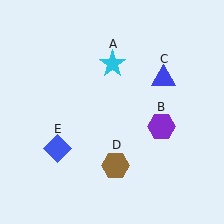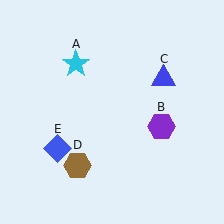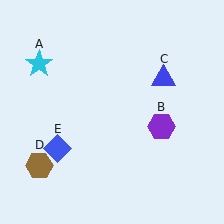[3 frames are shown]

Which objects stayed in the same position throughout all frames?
Purple hexagon (object B) and blue triangle (object C) and blue diamond (object E) remained stationary.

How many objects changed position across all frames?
2 objects changed position: cyan star (object A), brown hexagon (object D).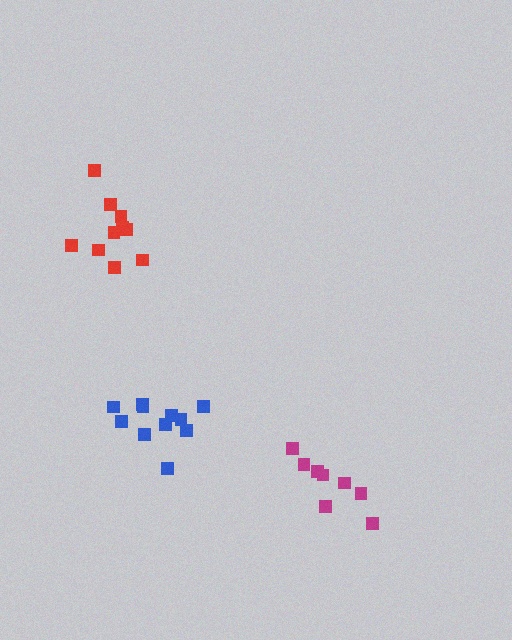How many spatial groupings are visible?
There are 3 spatial groupings.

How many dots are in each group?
Group 1: 11 dots, Group 2: 10 dots, Group 3: 8 dots (29 total).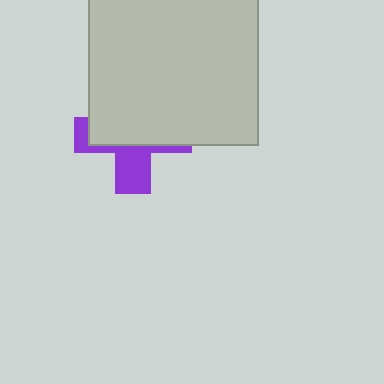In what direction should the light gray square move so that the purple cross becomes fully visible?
The light gray square should move up. That is the shortest direction to clear the overlap and leave the purple cross fully visible.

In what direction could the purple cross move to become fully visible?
The purple cross could move down. That would shift it out from behind the light gray square entirely.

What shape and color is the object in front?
The object in front is a light gray square.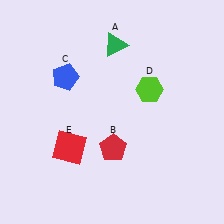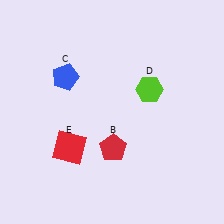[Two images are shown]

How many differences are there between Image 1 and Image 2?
There is 1 difference between the two images.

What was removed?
The green triangle (A) was removed in Image 2.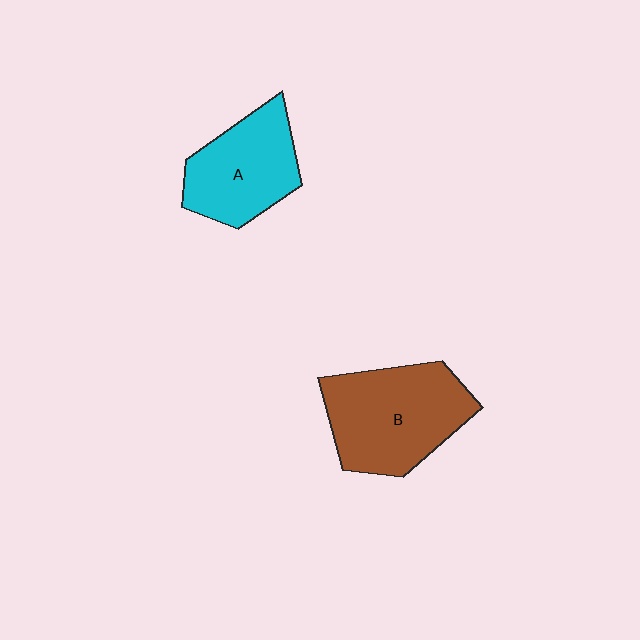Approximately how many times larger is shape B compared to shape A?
Approximately 1.3 times.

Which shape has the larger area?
Shape B (brown).